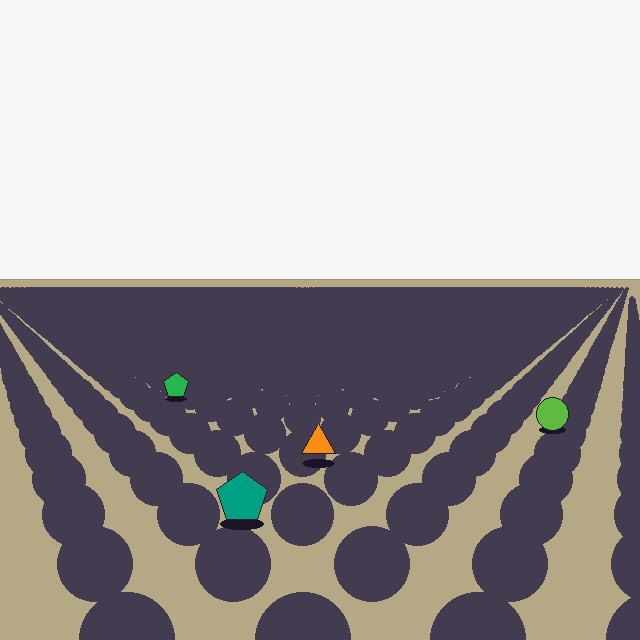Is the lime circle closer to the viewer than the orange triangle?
No. The orange triangle is closer — you can tell from the texture gradient: the ground texture is coarser near it.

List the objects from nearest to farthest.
From nearest to farthest: the teal pentagon, the orange triangle, the lime circle, the green pentagon.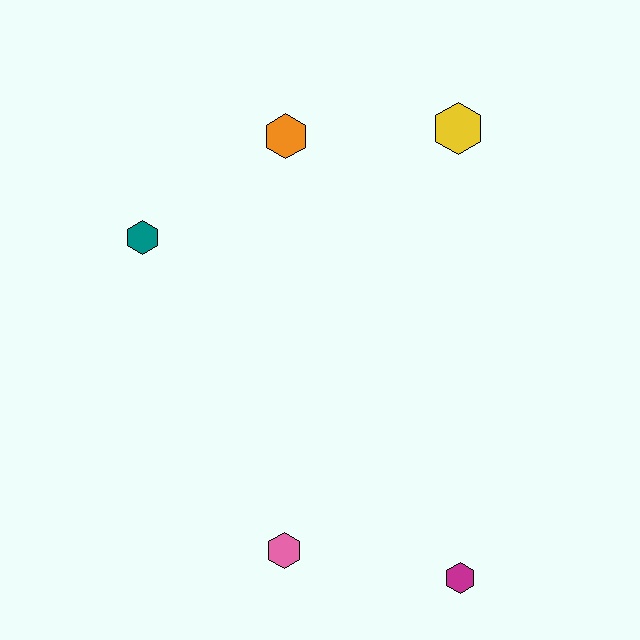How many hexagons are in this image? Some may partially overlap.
There are 5 hexagons.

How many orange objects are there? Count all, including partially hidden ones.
There is 1 orange object.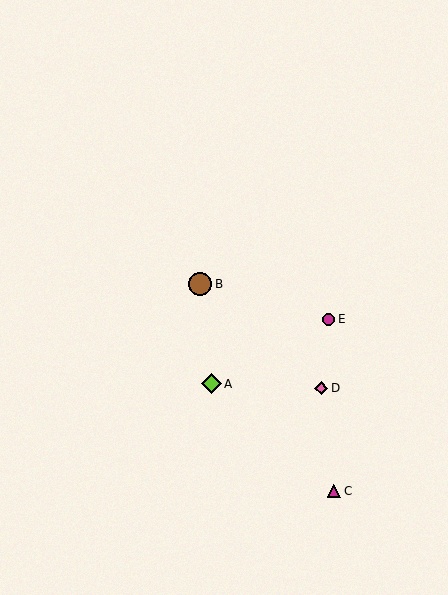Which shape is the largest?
The brown circle (labeled B) is the largest.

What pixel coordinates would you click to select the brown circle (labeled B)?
Click at (200, 284) to select the brown circle B.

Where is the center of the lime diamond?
The center of the lime diamond is at (212, 384).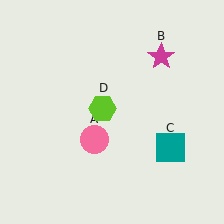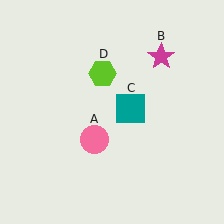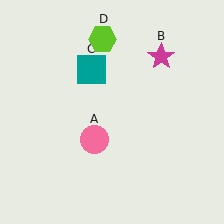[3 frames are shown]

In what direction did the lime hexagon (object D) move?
The lime hexagon (object D) moved up.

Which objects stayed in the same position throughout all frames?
Pink circle (object A) and magenta star (object B) remained stationary.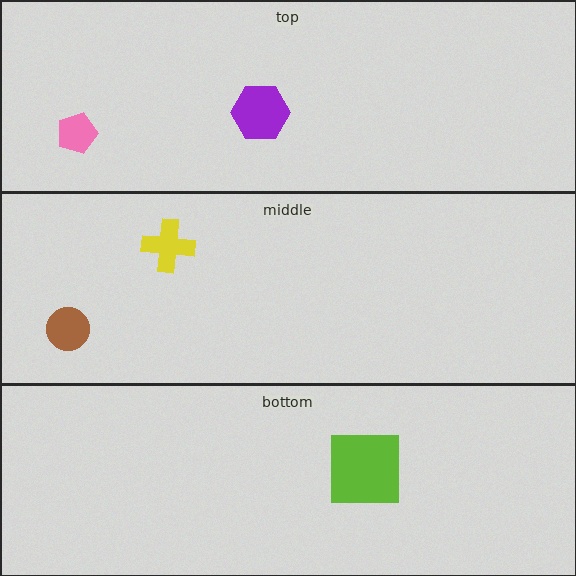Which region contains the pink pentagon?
The top region.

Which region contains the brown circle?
The middle region.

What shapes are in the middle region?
The yellow cross, the brown circle.